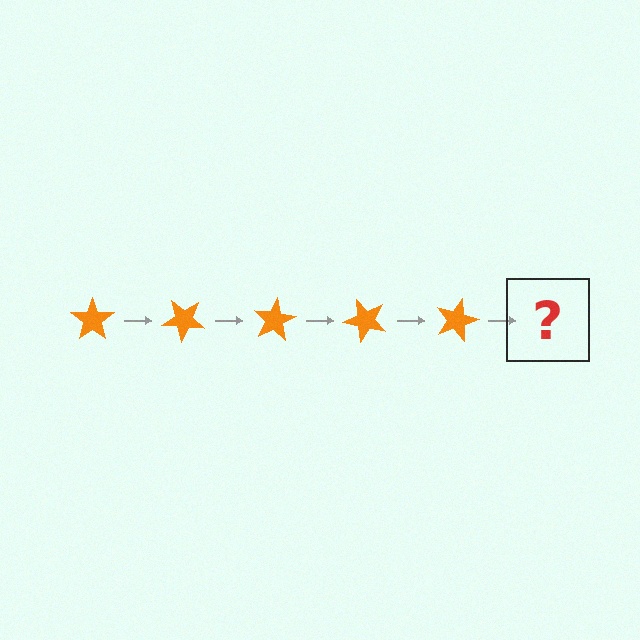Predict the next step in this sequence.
The next step is an orange star rotated 200 degrees.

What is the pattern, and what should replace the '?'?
The pattern is that the star rotates 40 degrees each step. The '?' should be an orange star rotated 200 degrees.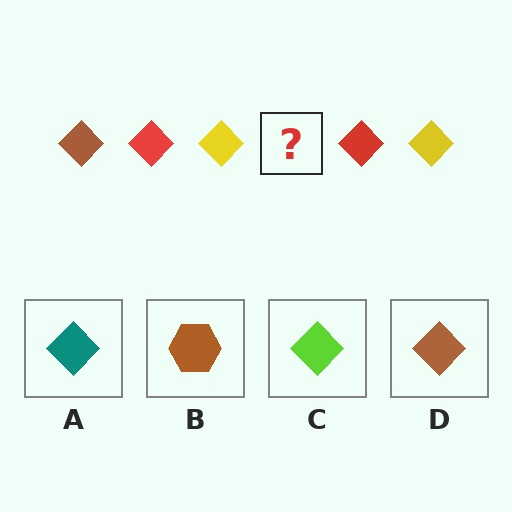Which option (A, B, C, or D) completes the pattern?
D.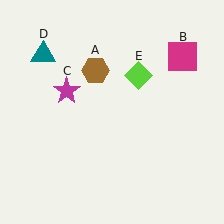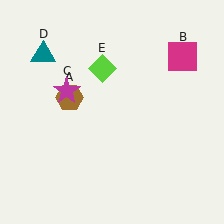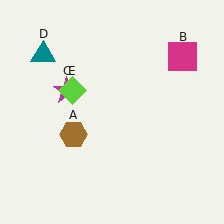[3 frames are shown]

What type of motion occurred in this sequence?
The brown hexagon (object A), lime diamond (object E) rotated counterclockwise around the center of the scene.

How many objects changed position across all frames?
2 objects changed position: brown hexagon (object A), lime diamond (object E).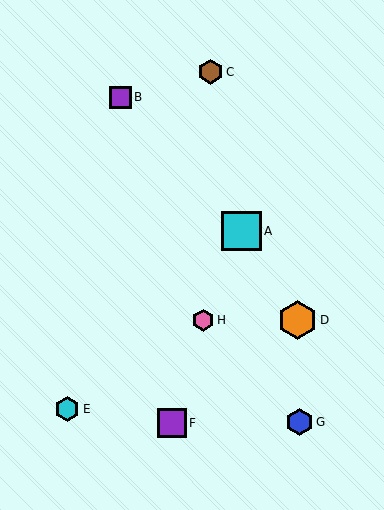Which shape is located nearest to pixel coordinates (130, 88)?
The purple square (labeled B) at (120, 97) is nearest to that location.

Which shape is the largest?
The cyan square (labeled A) is the largest.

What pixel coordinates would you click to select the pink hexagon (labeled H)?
Click at (203, 320) to select the pink hexagon H.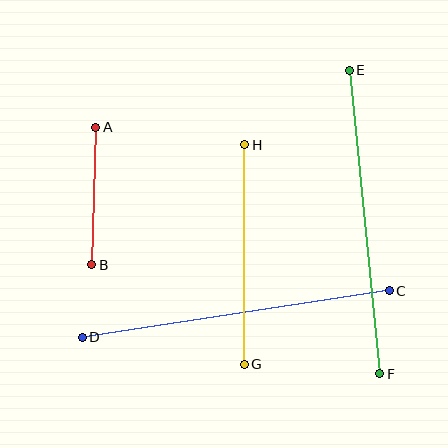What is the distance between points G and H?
The distance is approximately 219 pixels.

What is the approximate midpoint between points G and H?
The midpoint is at approximately (245, 255) pixels.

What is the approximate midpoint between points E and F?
The midpoint is at approximately (364, 222) pixels.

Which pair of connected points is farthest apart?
Points C and D are farthest apart.